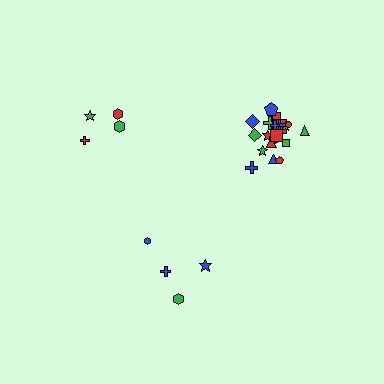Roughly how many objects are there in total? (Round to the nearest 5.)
Roughly 35 objects in total.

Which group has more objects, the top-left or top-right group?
The top-right group.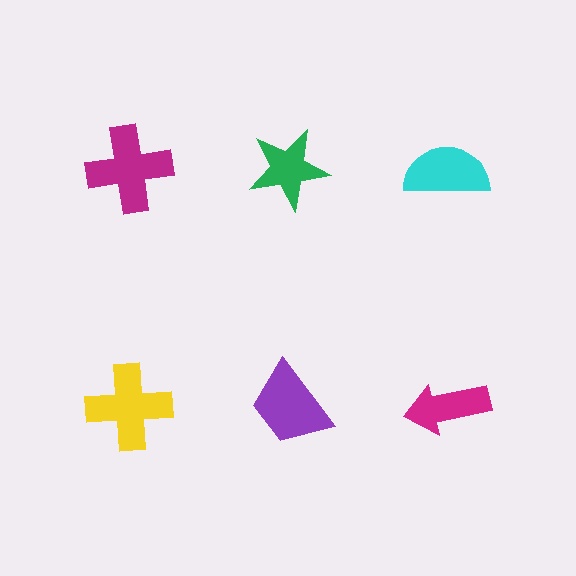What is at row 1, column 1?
A magenta cross.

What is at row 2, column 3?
A magenta arrow.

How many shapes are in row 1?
3 shapes.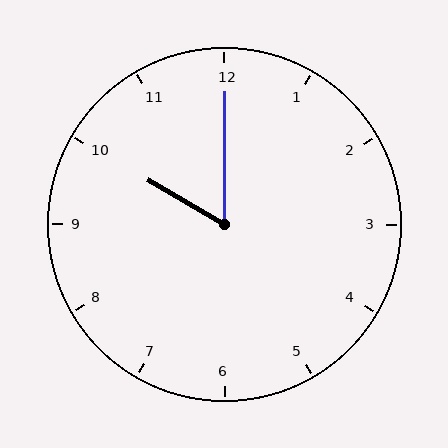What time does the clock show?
10:00.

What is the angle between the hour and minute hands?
Approximately 60 degrees.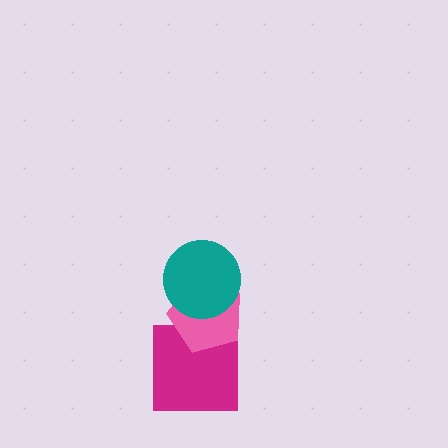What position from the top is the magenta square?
The magenta square is 3rd from the top.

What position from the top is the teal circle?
The teal circle is 1st from the top.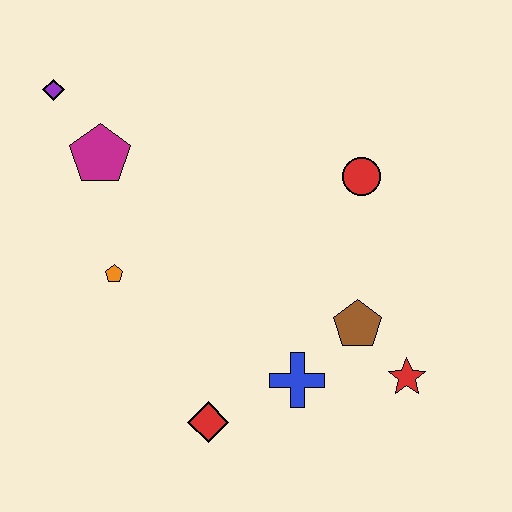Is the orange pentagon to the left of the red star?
Yes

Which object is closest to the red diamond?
The blue cross is closest to the red diamond.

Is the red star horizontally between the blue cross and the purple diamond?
No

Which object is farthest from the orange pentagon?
The red star is farthest from the orange pentagon.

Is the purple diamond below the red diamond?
No